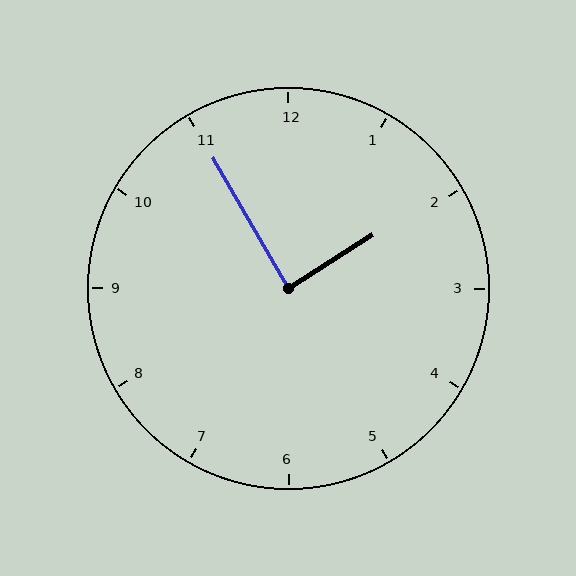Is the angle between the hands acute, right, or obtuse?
It is right.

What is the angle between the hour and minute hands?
Approximately 88 degrees.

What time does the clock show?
1:55.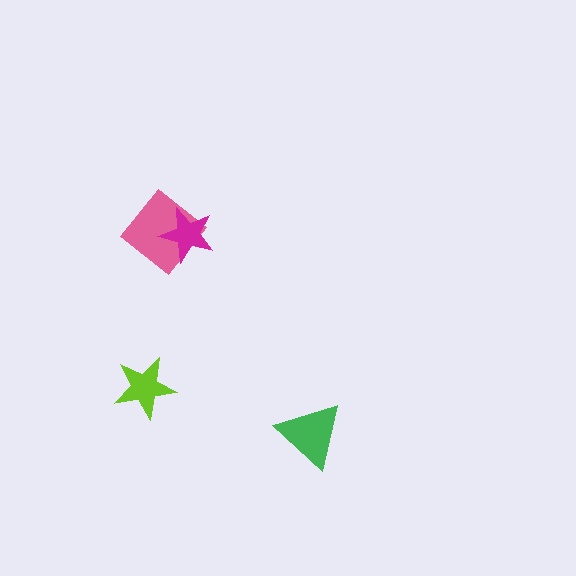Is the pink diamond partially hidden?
Yes, it is partially covered by another shape.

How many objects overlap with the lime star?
0 objects overlap with the lime star.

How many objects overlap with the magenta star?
1 object overlaps with the magenta star.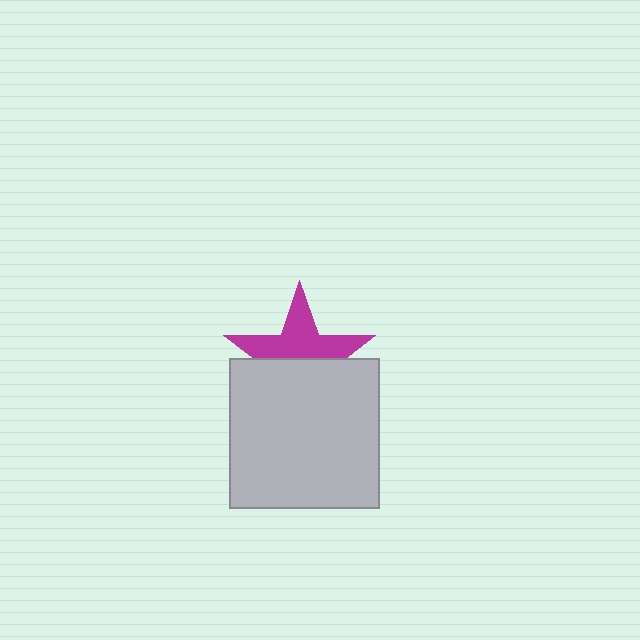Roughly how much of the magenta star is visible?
About half of it is visible (roughly 50%).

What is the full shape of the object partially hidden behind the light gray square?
The partially hidden object is a magenta star.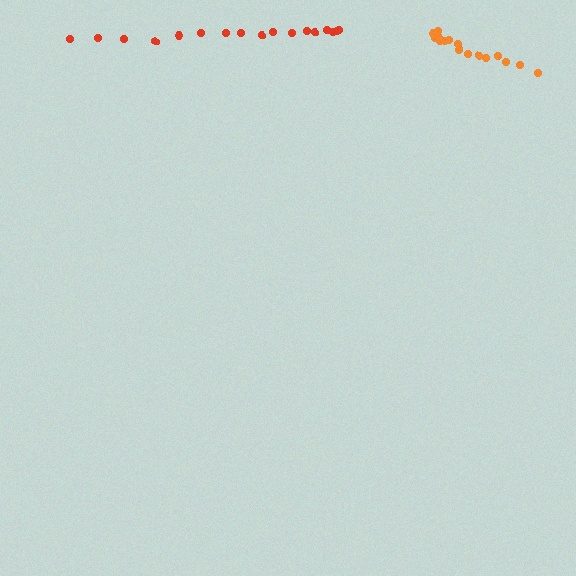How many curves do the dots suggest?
There are 2 distinct paths.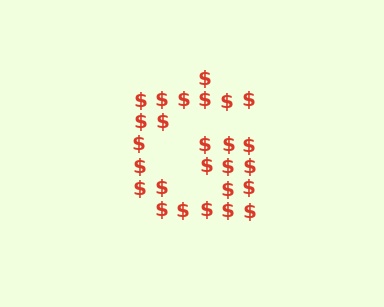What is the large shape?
The large shape is the letter G.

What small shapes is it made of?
It is made of small dollar signs.